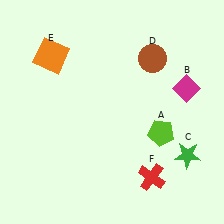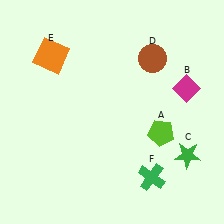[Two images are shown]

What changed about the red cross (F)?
In Image 1, F is red. In Image 2, it changed to green.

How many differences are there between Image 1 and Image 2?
There is 1 difference between the two images.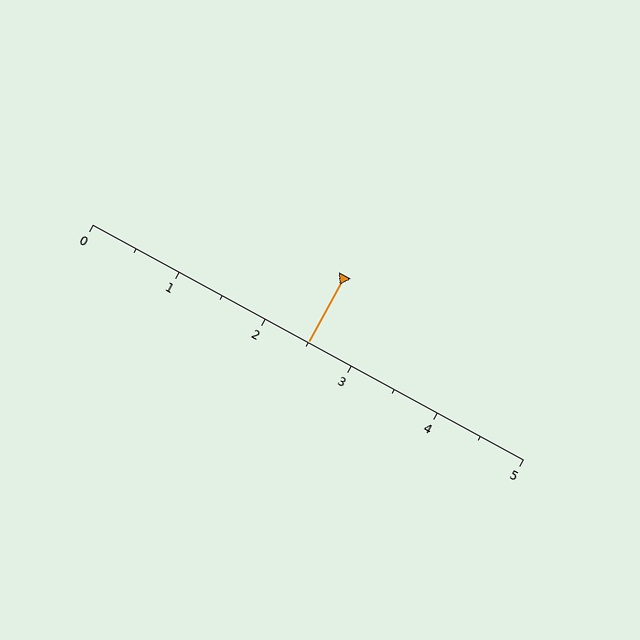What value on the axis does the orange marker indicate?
The marker indicates approximately 2.5.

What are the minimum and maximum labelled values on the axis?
The axis runs from 0 to 5.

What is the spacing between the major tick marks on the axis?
The major ticks are spaced 1 apart.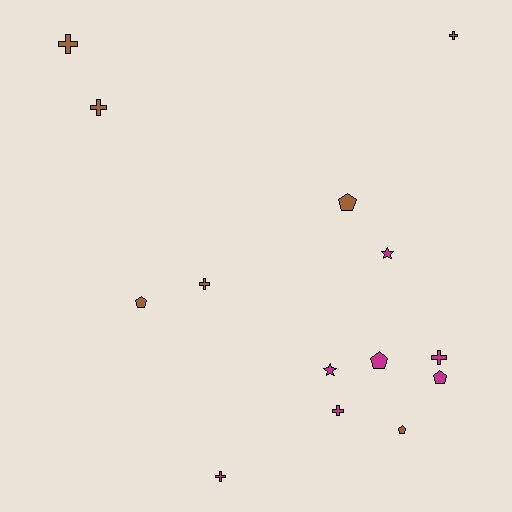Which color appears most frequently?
Brown, with 7 objects.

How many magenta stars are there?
There are 2 magenta stars.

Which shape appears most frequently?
Cross, with 7 objects.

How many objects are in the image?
There are 14 objects.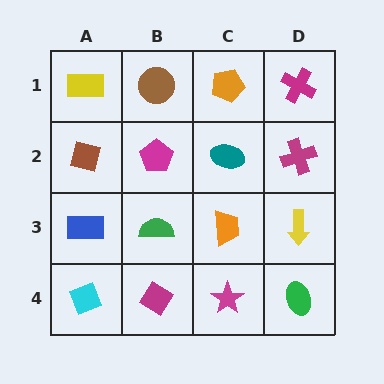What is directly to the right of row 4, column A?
A magenta diamond.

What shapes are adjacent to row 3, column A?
A brown square (row 2, column A), a cyan diamond (row 4, column A), a green semicircle (row 3, column B).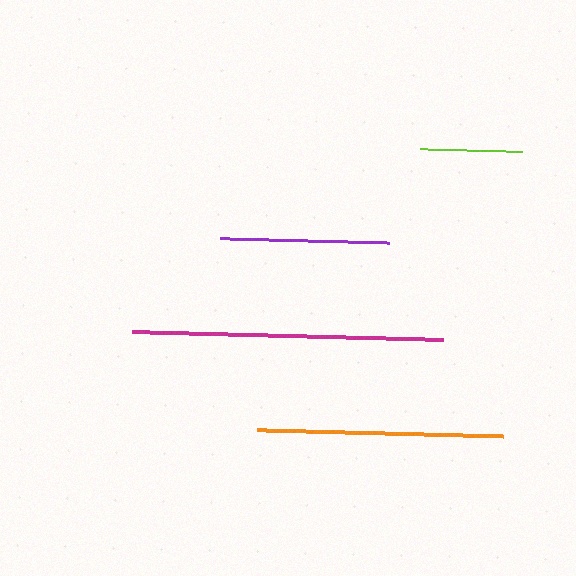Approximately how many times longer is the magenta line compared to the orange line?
The magenta line is approximately 1.3 times the length of the orange line.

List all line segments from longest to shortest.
From longest to shortest: magenta, orange, purple, lime.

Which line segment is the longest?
The magenta line is the longest at approximately 311 pixels.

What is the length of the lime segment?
The lime segment is approximately 101 pixels long.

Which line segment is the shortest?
The lime line is the shortest at approximately 101 pixels.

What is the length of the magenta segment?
The magenta segment is approximately 311 pixels long.